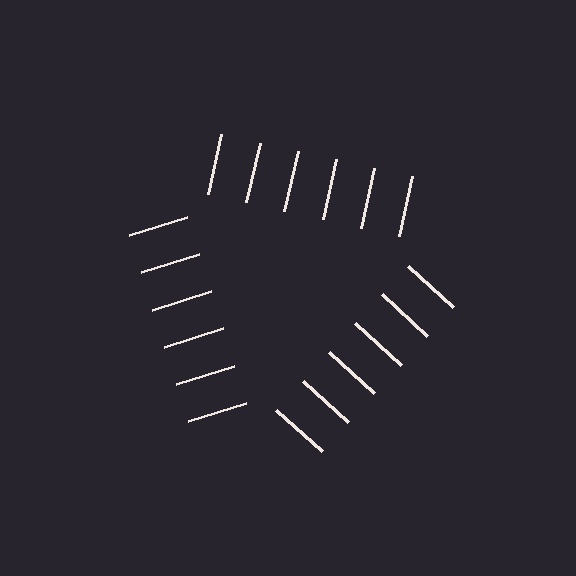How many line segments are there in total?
18 — 6 along each of the 3 edges.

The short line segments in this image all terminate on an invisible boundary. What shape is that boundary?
An illusory triangle — the line segments terminate on its edges but no continuous stroke is drawn.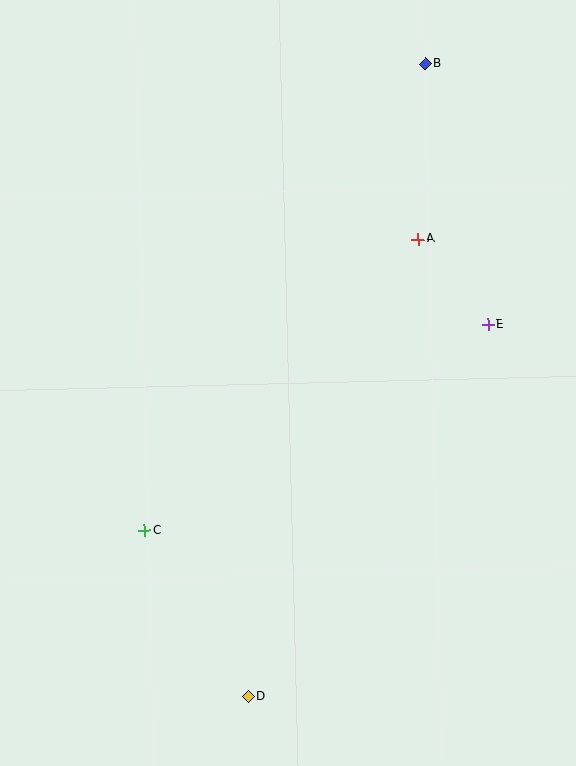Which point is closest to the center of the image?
Point A at (418, 239) is closest to the center.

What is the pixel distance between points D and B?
The distance between D and B is 657 pixels.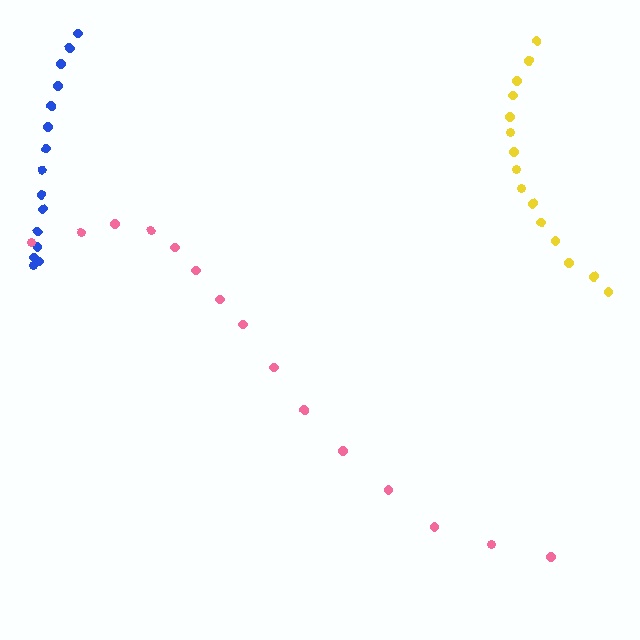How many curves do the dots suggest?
There are 3 distinct paths.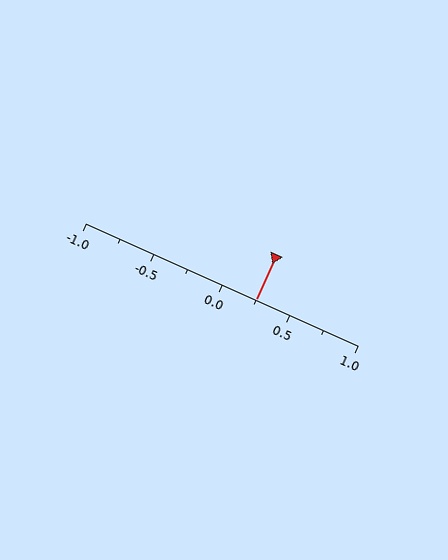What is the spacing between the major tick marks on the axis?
The major ticks are spaced 0.5 apart.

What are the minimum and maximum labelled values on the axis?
The axis runs from -1.0 to 1.0.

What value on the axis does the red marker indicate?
The marker indicates approximately 0.25.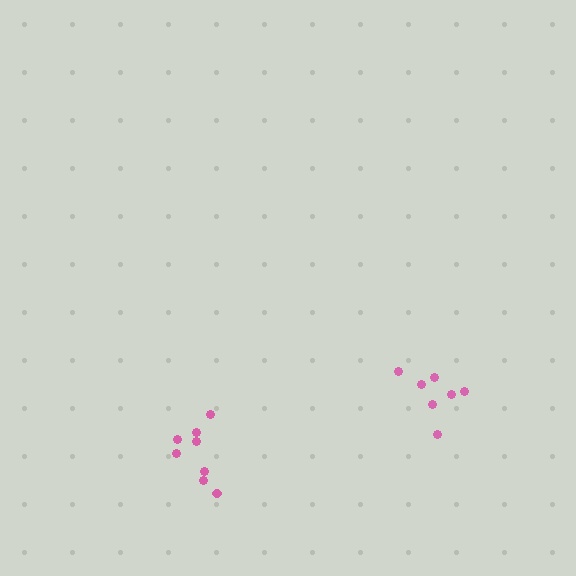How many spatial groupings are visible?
There are 2 spatial groupings.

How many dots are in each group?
Group 1: 8 dots, Group 2: 7 dots (15 total).